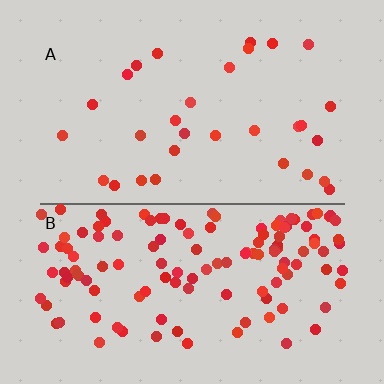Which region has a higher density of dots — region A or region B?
B (the bottom).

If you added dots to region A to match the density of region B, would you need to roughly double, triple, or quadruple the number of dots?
Approximately quadruple.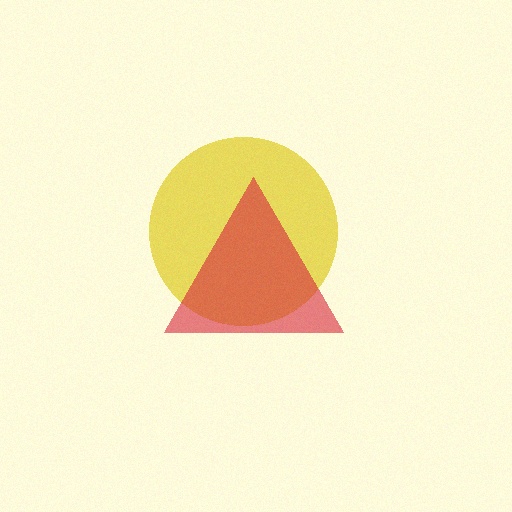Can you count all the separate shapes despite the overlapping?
Yes, there are 2 separate shapes.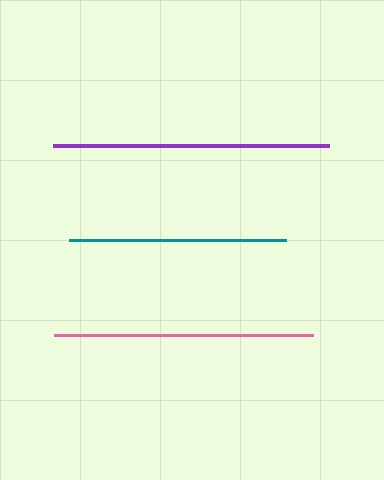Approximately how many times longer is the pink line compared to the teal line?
The pink line is approximately 1.2 times the length of the teal line.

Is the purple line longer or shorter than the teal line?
The purple line is longer than the teal line.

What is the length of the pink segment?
The pink segment is approximately 259 pixels long.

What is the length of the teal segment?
The teal segment is approximately 217 pixels long.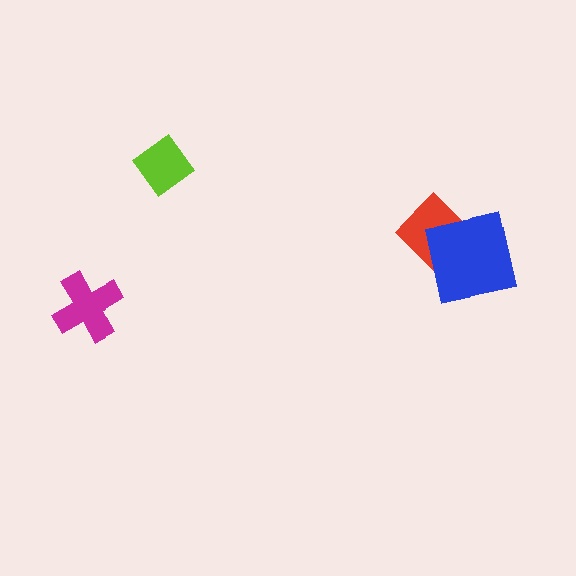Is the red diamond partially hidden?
Yes, it is partially covered by another shape.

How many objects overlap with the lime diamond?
0 objects overlap with the lime diamond.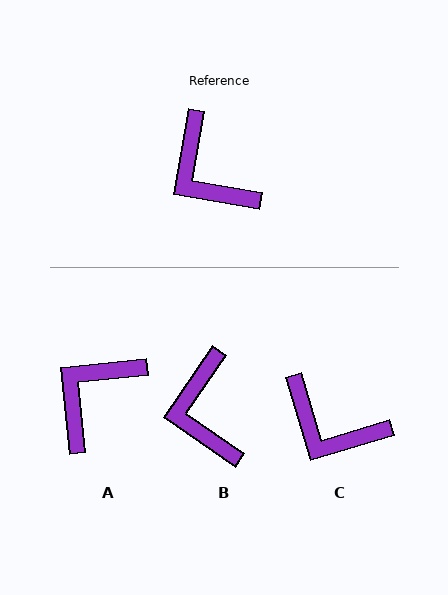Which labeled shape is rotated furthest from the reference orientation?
A, about 74 degrees away.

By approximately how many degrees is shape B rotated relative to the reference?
Approximately 24 degrees clockwise.